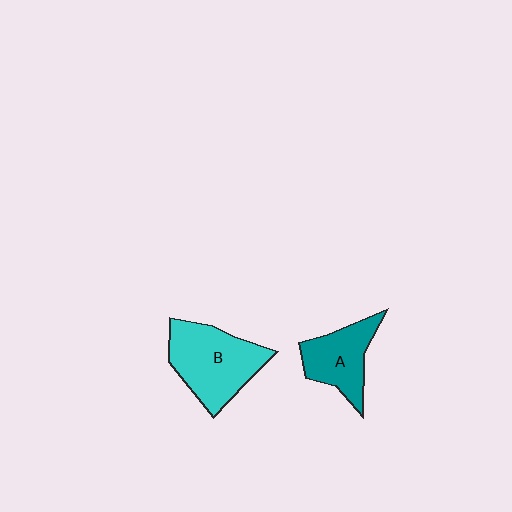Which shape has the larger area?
Shape B (cyan).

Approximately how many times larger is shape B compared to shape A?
Approximately 1.4 times.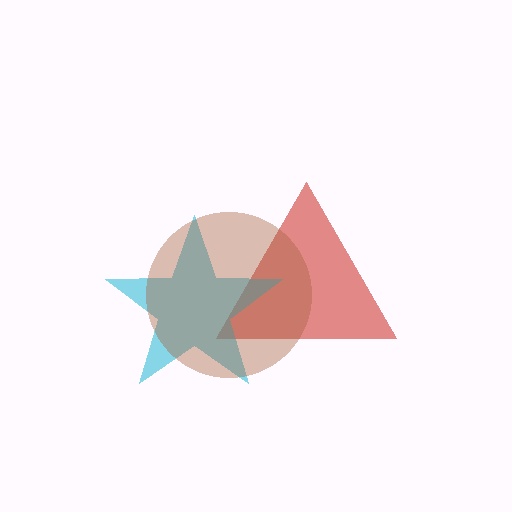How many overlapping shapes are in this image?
There are 3 overlapping shapes in the image.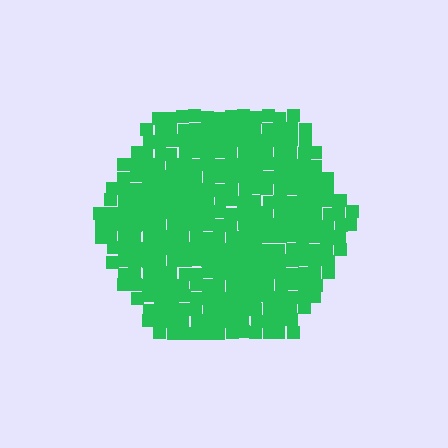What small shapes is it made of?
It is made of small squares.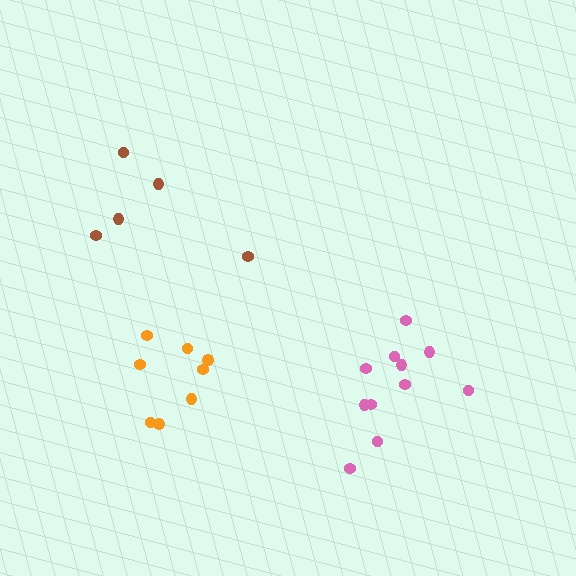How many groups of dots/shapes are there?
There are 3 groups.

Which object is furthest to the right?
The pink cluster is rightmost.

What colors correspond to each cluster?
The clusters are colored: orange, brown, pink.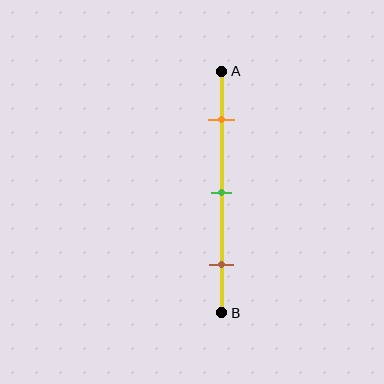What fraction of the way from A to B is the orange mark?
The orange mark is approximately 20% (0.2) of the way from A to B.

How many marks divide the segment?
There are 3 marks dividing the segment.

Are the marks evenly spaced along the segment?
Yes, the marks are approximately evenly spaced.